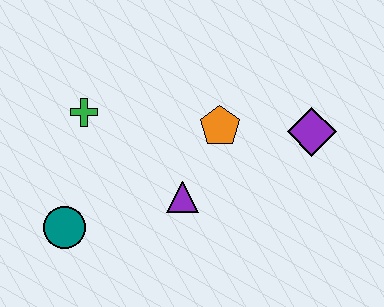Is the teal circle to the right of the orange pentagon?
No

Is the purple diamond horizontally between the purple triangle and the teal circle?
No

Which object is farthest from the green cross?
The purple diamond is farthest from the green cross.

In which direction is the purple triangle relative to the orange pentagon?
The purple triangle is below the orange pentagon.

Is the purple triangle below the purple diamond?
Yes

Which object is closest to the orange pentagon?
The purple triangle is closest to the orange pentagon.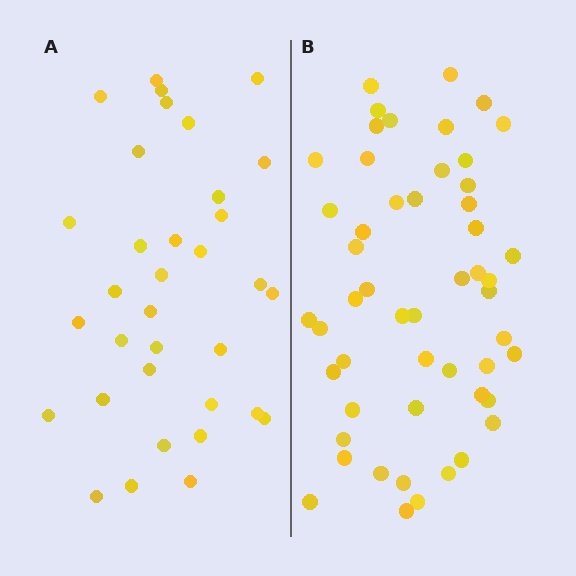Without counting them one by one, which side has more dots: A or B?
Region B (the right region) has more dots.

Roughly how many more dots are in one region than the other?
Region B has approximately 20 more dots than region A.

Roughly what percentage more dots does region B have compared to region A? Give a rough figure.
About 55% more.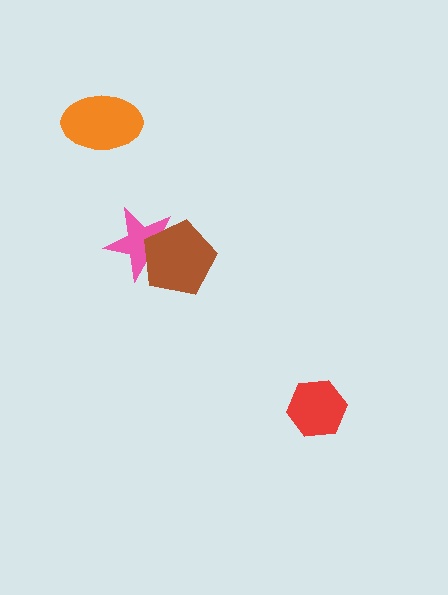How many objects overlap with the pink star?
1 object overlaps with the pink star.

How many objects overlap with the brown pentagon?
1 object overlaps with the brown pentagon.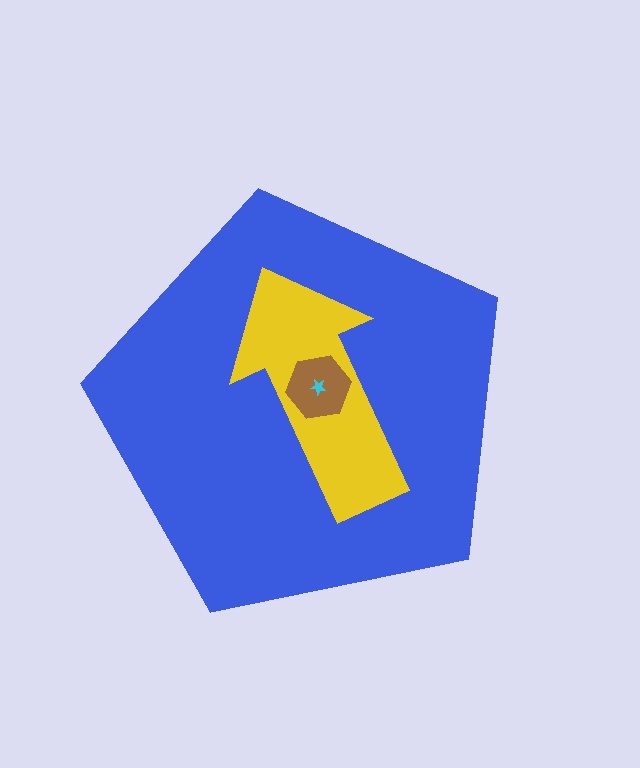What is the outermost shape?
The blue pentagon.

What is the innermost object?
The cyan star.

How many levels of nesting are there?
4.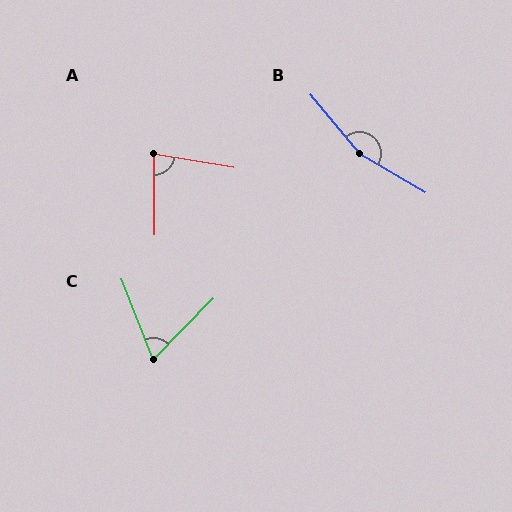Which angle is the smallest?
C, at approximately 67 degrees.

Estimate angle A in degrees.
Approximately 80 degrees.